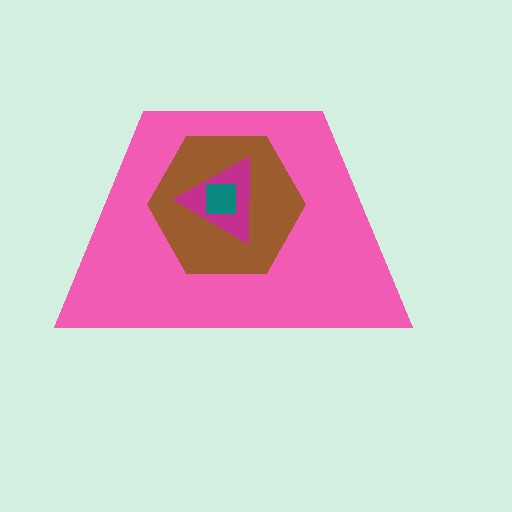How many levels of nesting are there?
4.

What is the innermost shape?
The teal square.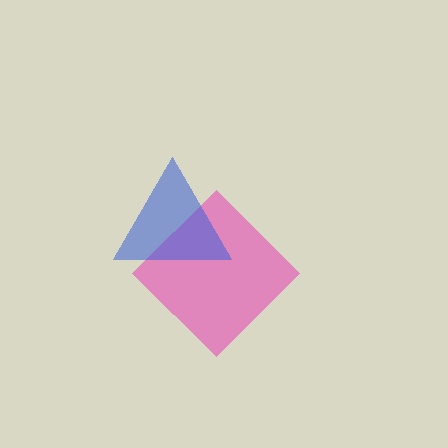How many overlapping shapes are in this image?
There are 2 overlapping shapes in the image.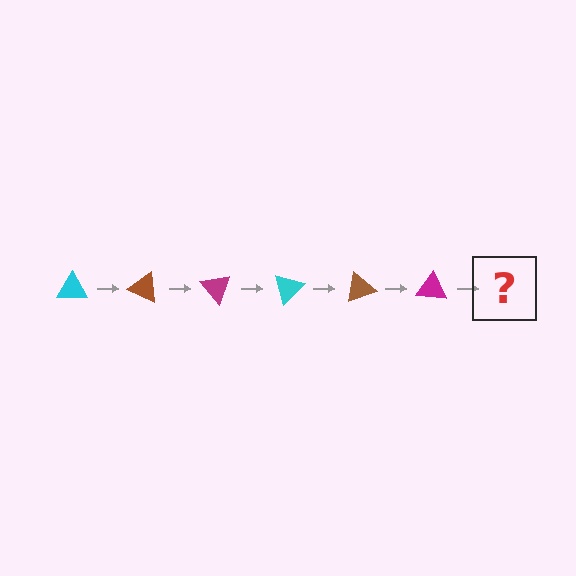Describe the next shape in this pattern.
It should be a cyan triangle, rotated 150 degrees from the start.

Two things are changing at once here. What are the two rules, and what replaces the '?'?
The two rules are that it rotates 25 degrees each step and the color cycles through cyan, brown, and magenta. The '?' should be a cyan triangle, rotated 150 degrees from the start.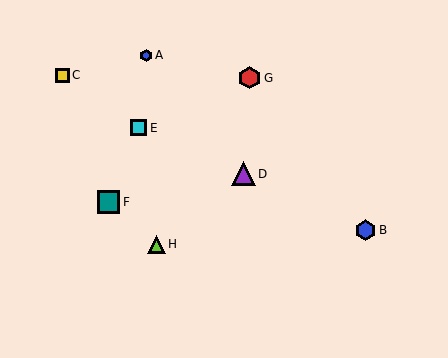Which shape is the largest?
The purple triangle (labeled D) is the largest.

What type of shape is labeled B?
Shape B is a blue hexagon.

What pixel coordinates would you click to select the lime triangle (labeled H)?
Click at (156, 244) to select the lime triangle H.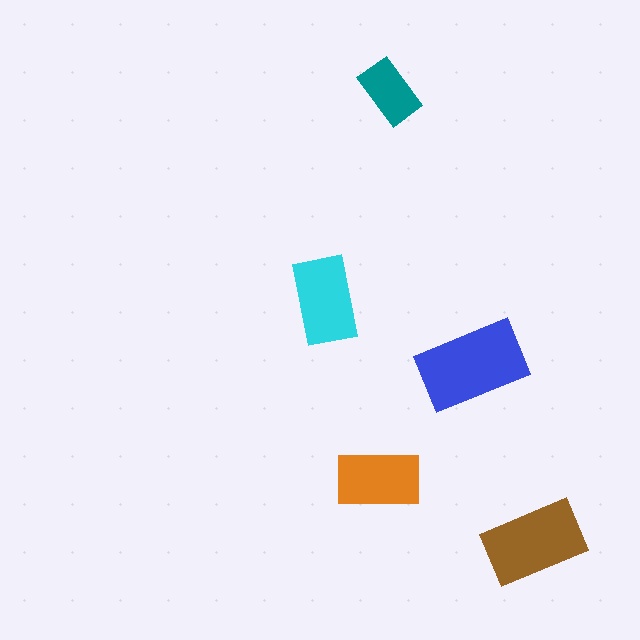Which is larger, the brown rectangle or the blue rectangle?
The blue one.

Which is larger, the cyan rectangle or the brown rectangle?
The brown one.